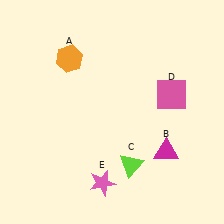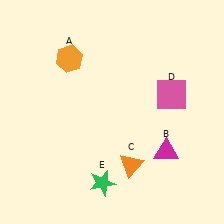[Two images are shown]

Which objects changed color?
C changed from lime to orange. E changed from pink to green.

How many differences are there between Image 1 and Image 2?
There are 2 differences between the two images.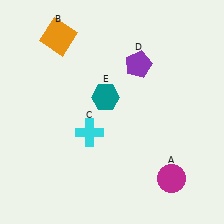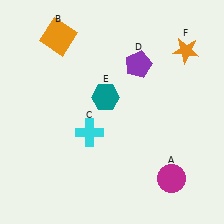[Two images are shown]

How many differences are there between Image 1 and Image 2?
There is 1 difference between the two images.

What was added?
An orange star (F) was added in Image 2.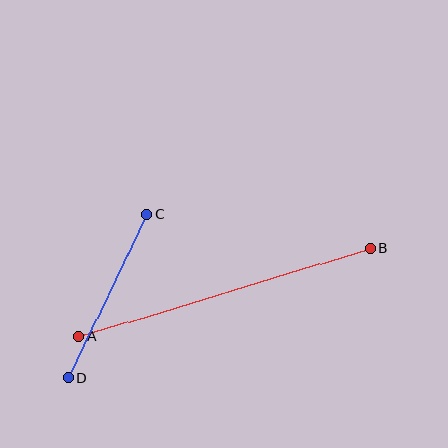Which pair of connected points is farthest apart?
Points A and B are farthest apart.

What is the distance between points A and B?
The distance is approximately 304 pixels.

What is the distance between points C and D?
The distance is approximately 182 pixels.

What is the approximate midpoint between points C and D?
The midpoint is at approximately (108, 296) pixels.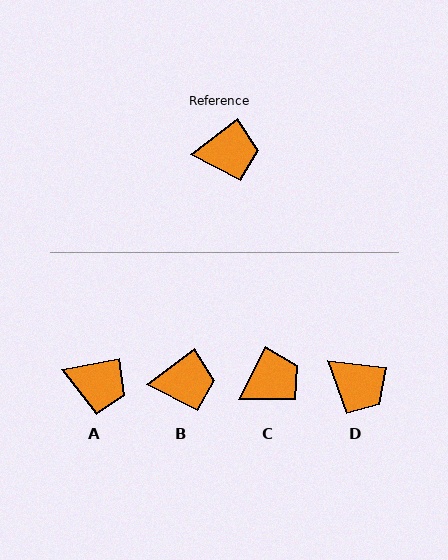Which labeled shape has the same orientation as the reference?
B.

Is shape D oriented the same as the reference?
No, it is off by about 44 degrees.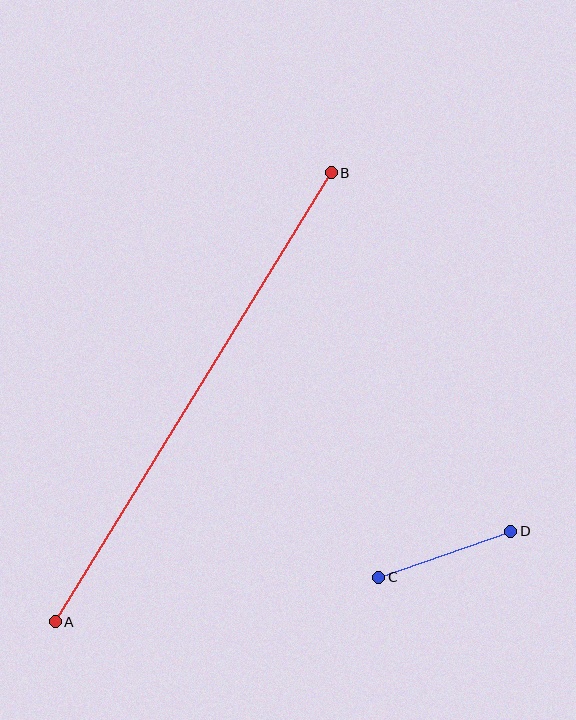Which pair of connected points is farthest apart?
Points A and B are farthest apart.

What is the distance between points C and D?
The distance is approximately 140 pixels.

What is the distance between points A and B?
The distance is approximately 527 pixels.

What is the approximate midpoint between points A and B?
The midpoint is at approximately (193, 397) pixels.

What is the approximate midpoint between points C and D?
The midpoint is at approximately (445, 554) pixels.